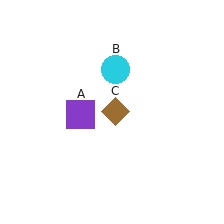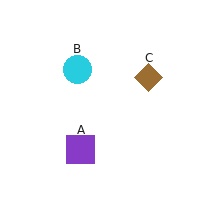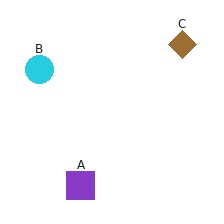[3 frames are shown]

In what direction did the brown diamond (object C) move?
The brown diamond (object C) moved up and to the right.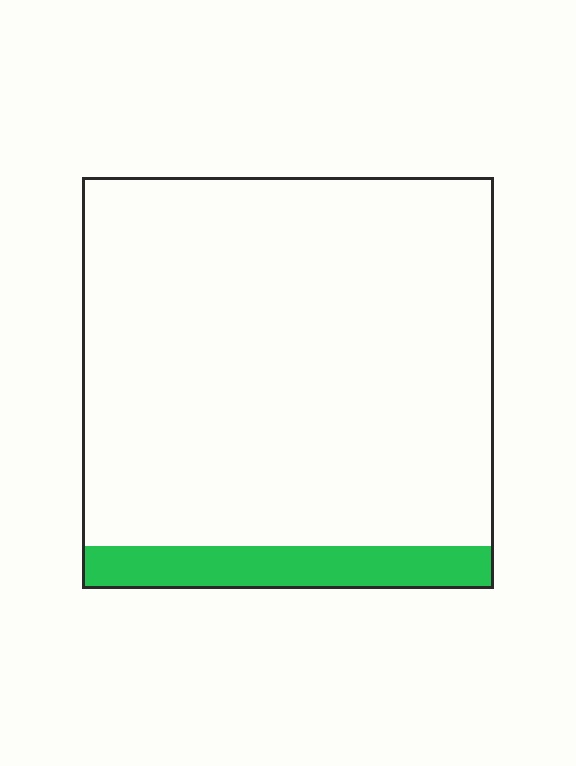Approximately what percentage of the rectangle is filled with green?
Approximately 10%.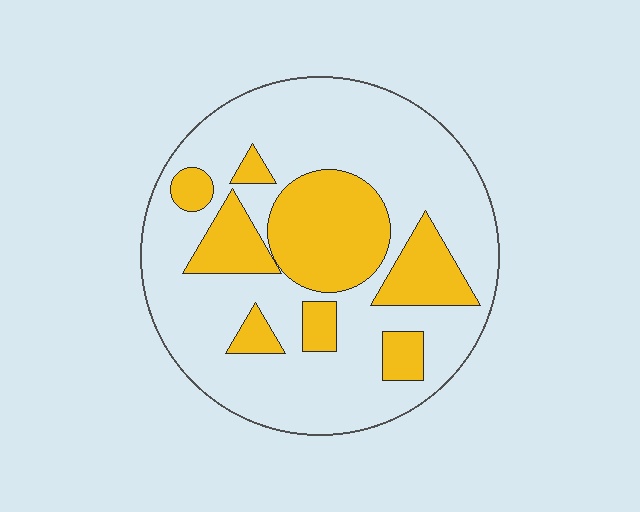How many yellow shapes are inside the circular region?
8.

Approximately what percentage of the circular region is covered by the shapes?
Approximately 30%.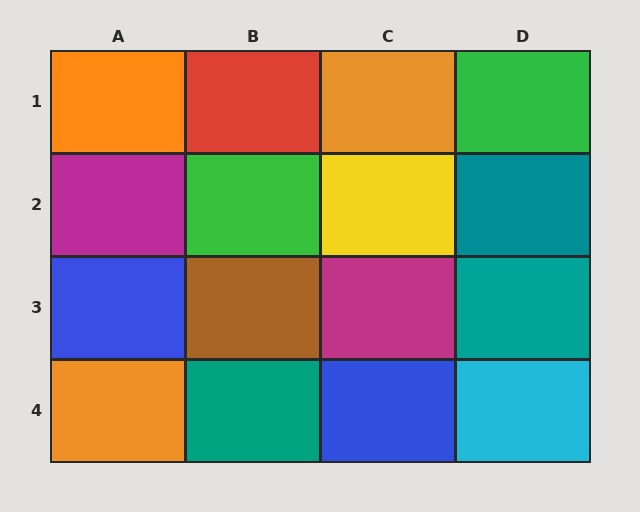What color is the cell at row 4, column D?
Cyan.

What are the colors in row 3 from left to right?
Blue, brown, magenta, teal.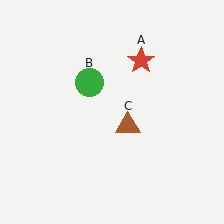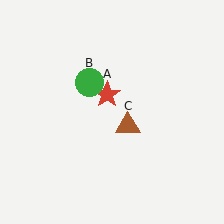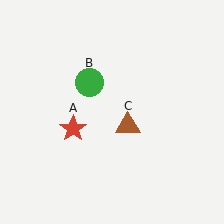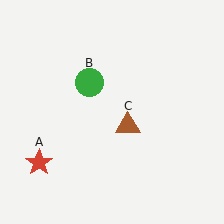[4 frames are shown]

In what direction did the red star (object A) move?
The red star (object A) moved down and to the left.